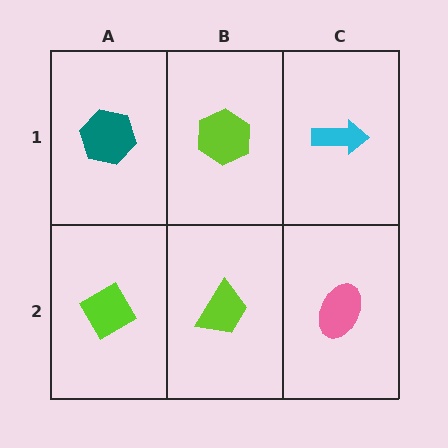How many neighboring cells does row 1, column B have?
3.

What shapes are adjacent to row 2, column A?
A teal hexagon (row 1, column A), a lime trapezoid (row 2, column B).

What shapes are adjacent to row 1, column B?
A lime trapezoid (row 2, column B), a teal hexagon (row 1, column A), a cyan arrow (row 1, column C).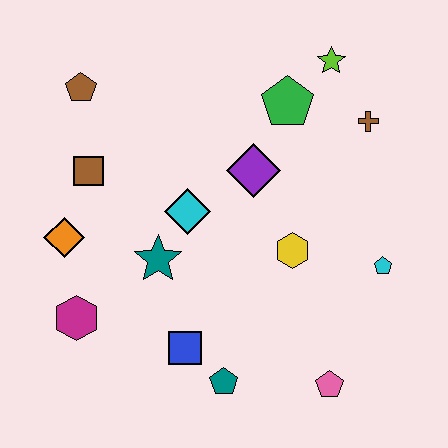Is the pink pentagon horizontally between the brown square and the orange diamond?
No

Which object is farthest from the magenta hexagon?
The lime star is farthest from the magenta hexagon.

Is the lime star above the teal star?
Yes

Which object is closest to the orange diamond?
The brown square is closest to the orange diamond.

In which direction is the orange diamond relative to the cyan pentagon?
The orange diamond is to the left of the cyan pentagon.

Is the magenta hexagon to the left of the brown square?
Yes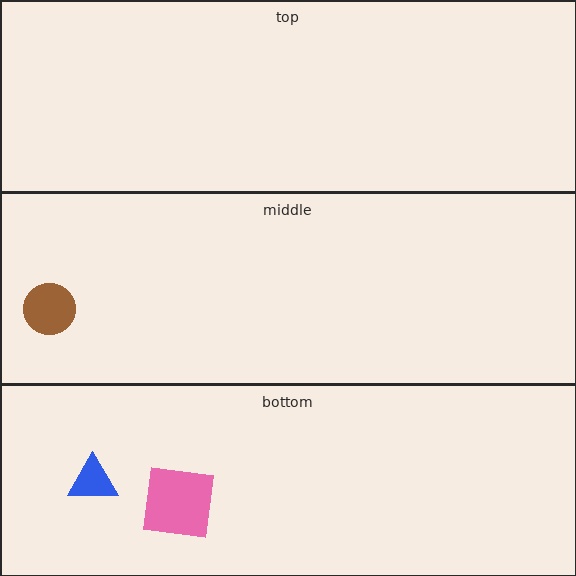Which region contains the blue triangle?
The bottom region.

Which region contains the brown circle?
The middle region.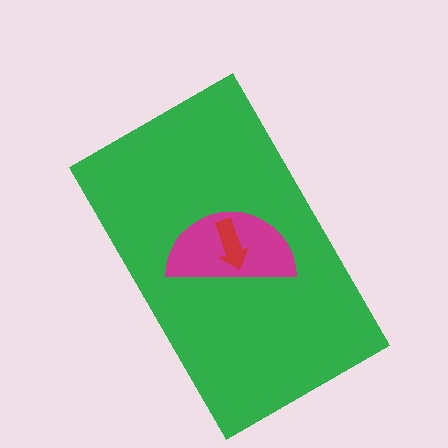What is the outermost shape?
The green rectangle.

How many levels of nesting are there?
3.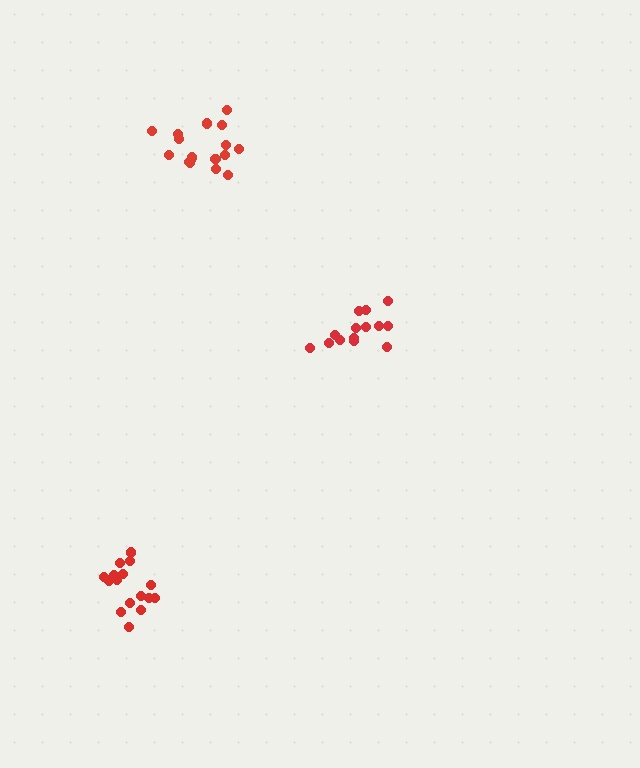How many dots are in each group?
Group 1: 14 dots, Group 2: 17 dots, Group 3: 16 dots (47 total).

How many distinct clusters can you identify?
There are 3 distinct clusters.